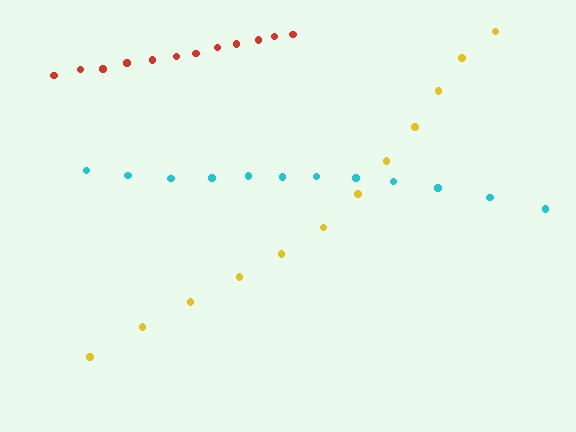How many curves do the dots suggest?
There are 3 distinct paths.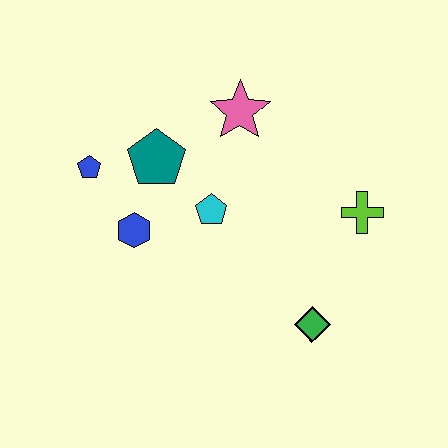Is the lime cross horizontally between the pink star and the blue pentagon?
No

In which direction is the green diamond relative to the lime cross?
The green diamond is below the lime cross.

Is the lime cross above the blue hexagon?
Yes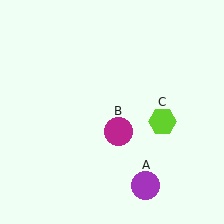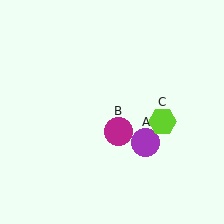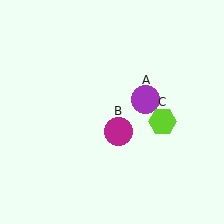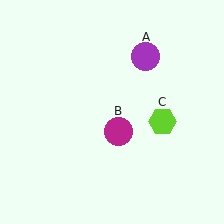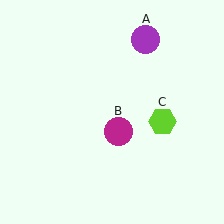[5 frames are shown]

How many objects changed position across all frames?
1 object changed position: purple circle (object A).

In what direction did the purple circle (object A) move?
The purple circle (object A) moved up.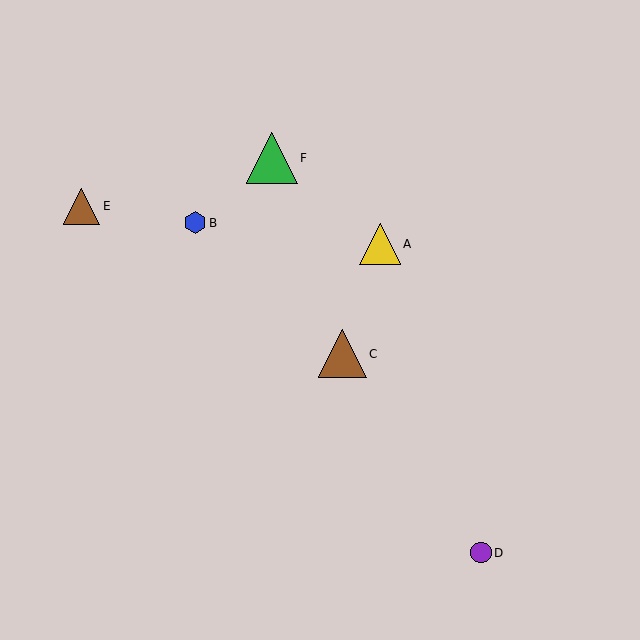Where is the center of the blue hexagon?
The center of the blue hexagon is at (195, 223).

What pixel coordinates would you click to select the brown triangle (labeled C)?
Click at (342, 354) to select the brown triangle C.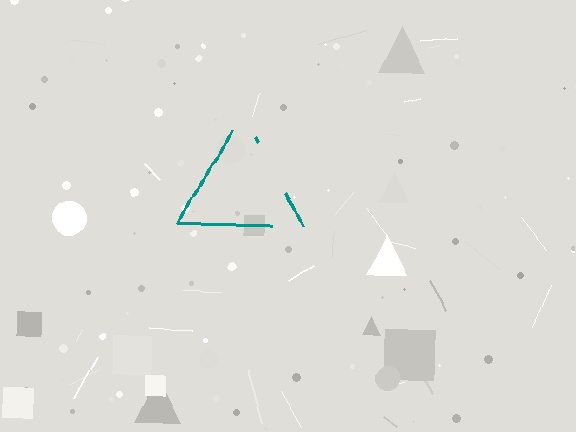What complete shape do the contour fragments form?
The contour fragments form a triangle.